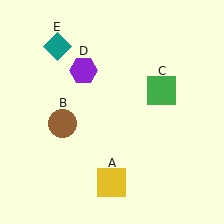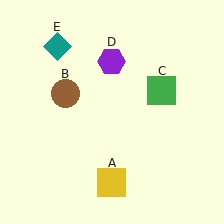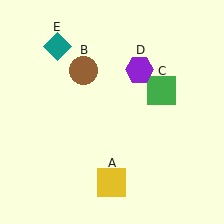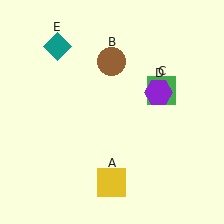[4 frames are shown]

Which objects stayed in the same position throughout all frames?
Yellow square (object A) and green square (object C) and teal diamond (object E) remained stationary.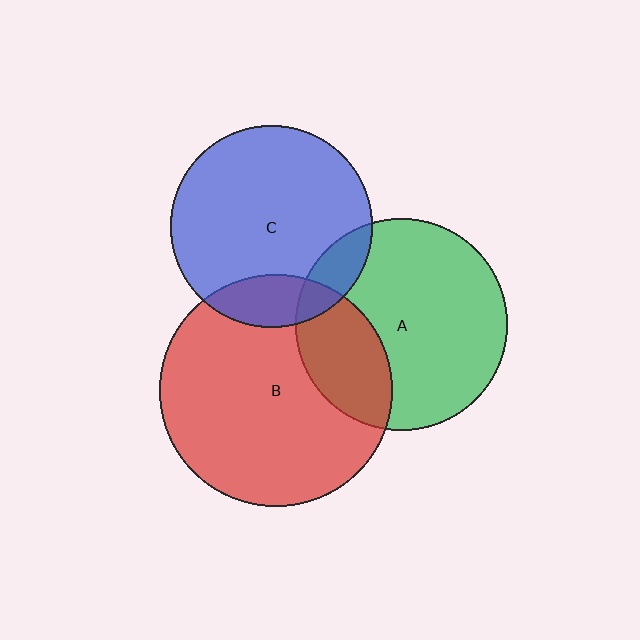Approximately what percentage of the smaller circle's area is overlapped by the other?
Approximately 25%.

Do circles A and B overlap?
Yes.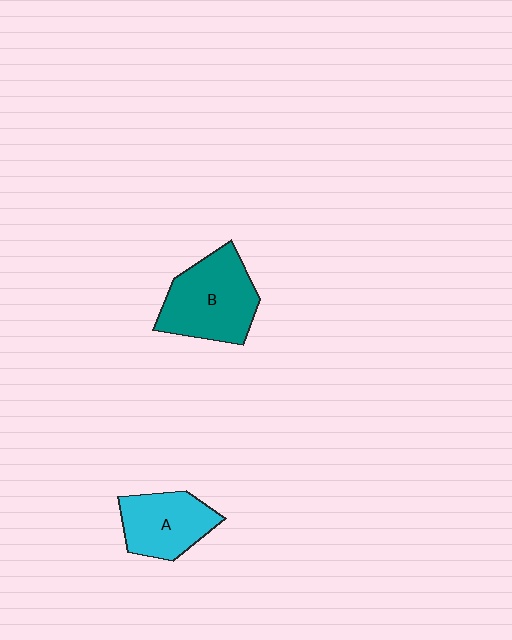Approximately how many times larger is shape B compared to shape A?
Approximately 1.3 times.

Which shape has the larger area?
Shape B (teal).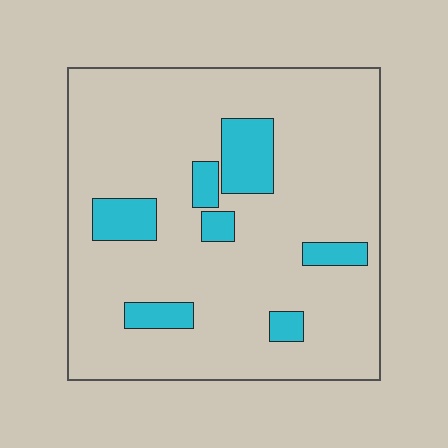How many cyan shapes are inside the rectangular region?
7.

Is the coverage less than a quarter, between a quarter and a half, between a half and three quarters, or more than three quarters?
Less than a quarter.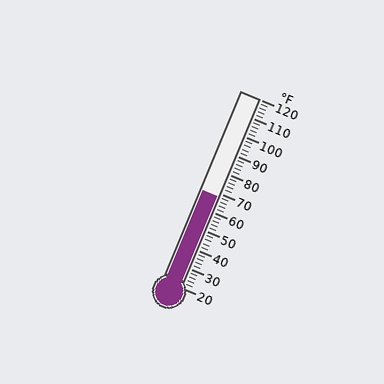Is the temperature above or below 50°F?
The temperature is above 50°F.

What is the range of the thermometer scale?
The thermometer scale ranges from 20°F to 120°F.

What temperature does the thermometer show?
The thermometer shows approximately 68°F.